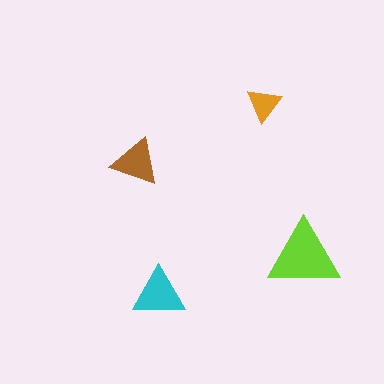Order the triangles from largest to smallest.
the lime one, the cyan one, the brown one, the orange one.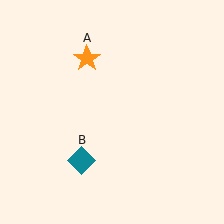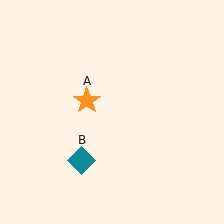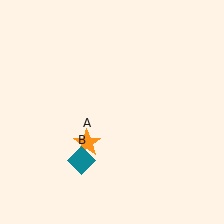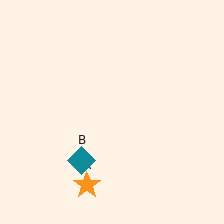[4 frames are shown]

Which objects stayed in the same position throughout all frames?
Teal diamond (object B) remained stationary.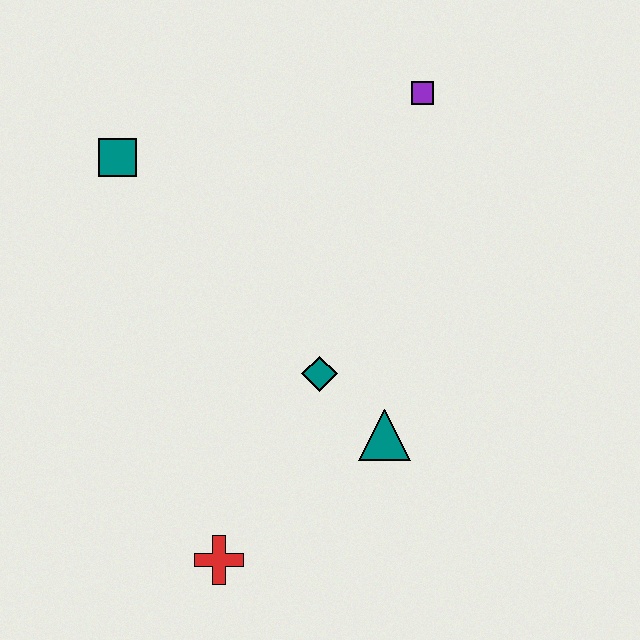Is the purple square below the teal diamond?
No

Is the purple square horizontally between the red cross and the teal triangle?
No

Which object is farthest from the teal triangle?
The teal square is farthest from the teal triangle.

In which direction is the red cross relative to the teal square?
The red cross is below the teal square.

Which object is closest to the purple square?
The teal diamond is closest to the purple square.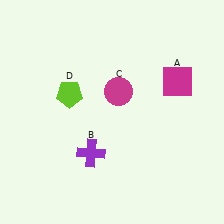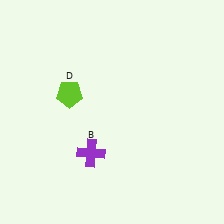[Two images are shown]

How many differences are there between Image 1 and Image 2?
There are 2 differences between the two images.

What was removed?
The magenta square (A), the magenta circle (C) were removed in Image 2.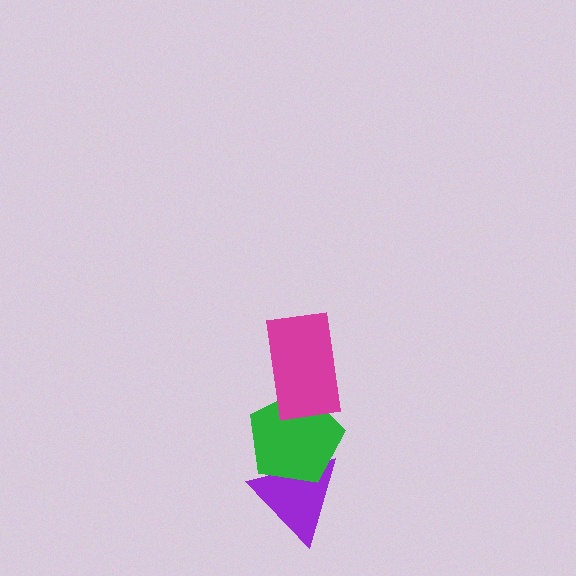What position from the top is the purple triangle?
The purple triangle is 3rd from the top.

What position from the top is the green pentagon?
The green pentagon is 2nd from the top.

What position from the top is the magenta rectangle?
The magenta rectangle is 1st from the top.